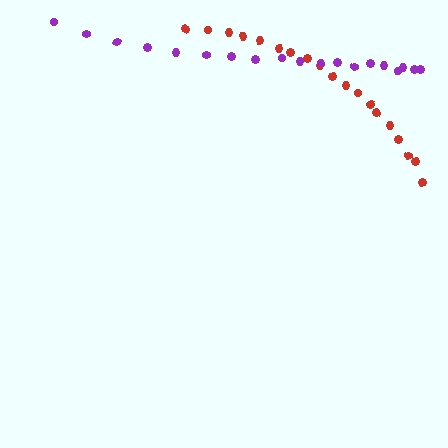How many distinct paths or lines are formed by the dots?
There are 2 distinct paths.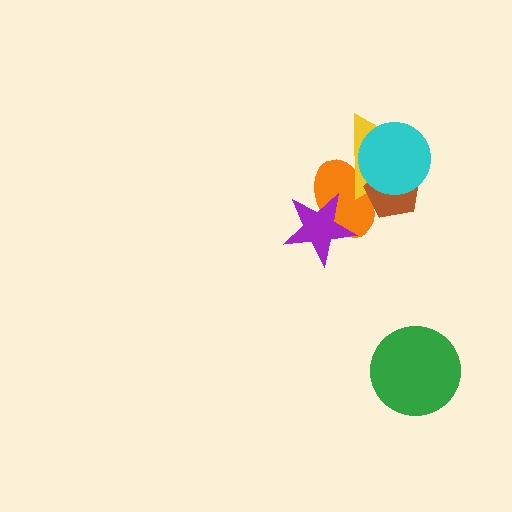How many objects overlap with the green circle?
0 objects overlap with the green circle.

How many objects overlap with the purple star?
1 object overlaps with the purple star.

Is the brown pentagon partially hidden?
Yes, it is partially covered by another shape.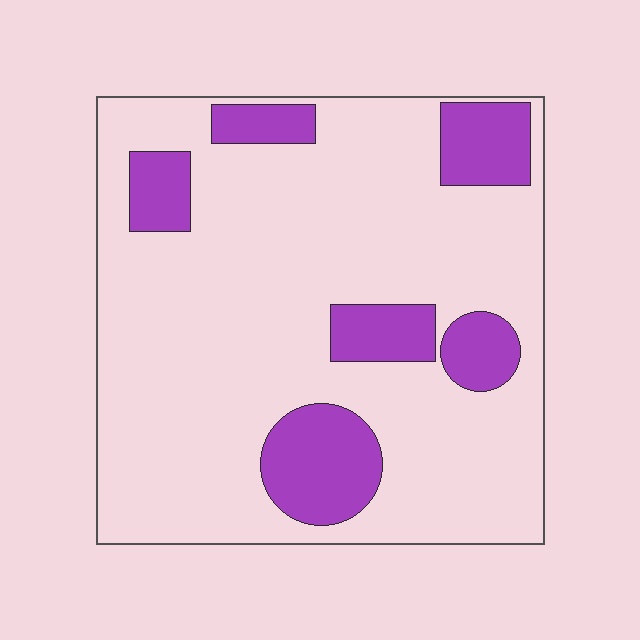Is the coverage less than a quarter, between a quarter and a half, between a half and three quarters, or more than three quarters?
Less than a quarter.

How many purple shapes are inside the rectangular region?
6.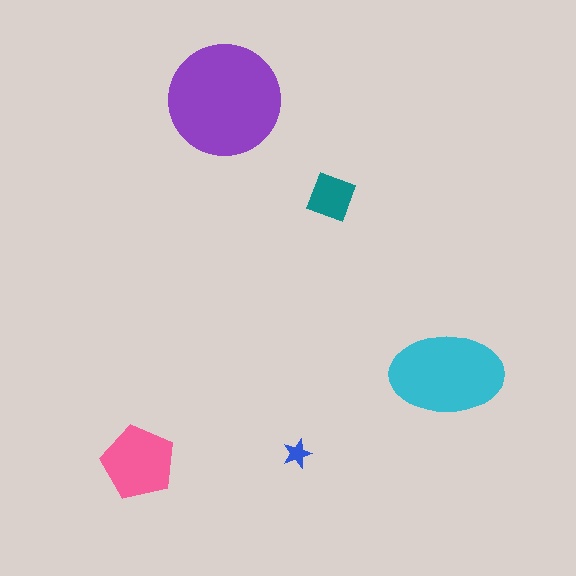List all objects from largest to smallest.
The purple circle, the cyan ellipse, the pink pentagon, the teal diamond, the blue star.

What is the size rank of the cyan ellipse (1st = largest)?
2nd.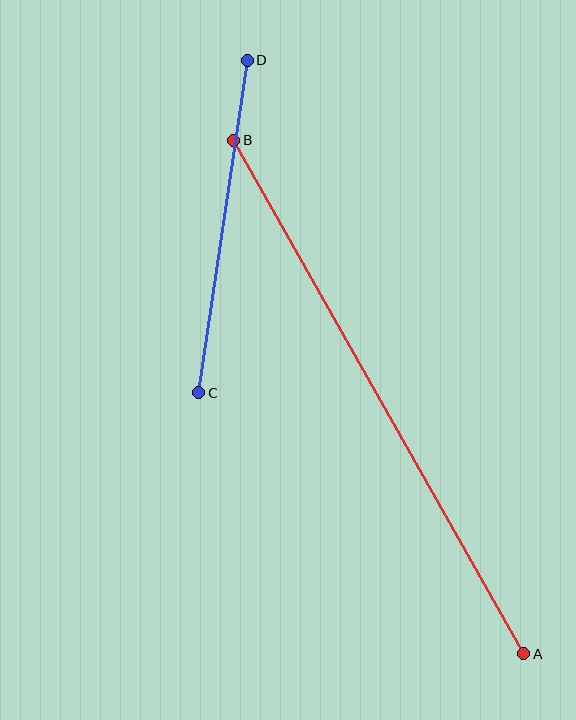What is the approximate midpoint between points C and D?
The midpoint is at approximately (223, 226) pixels.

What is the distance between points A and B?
The distance is approximately 589 pixels.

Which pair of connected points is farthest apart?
Points A and B are farthest apart.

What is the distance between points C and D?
The distance is approximately 336 pixels.